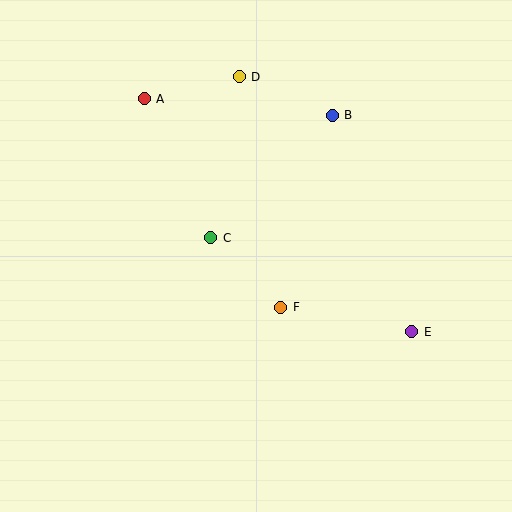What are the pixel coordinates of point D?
Point D is at (239, 77).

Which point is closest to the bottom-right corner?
Point E is closest to the bottom-right corner.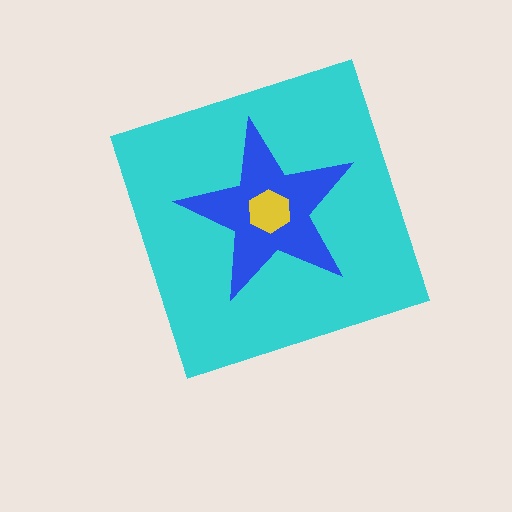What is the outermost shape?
The cyan diamond.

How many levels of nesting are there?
3.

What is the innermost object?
The yellow hexagon.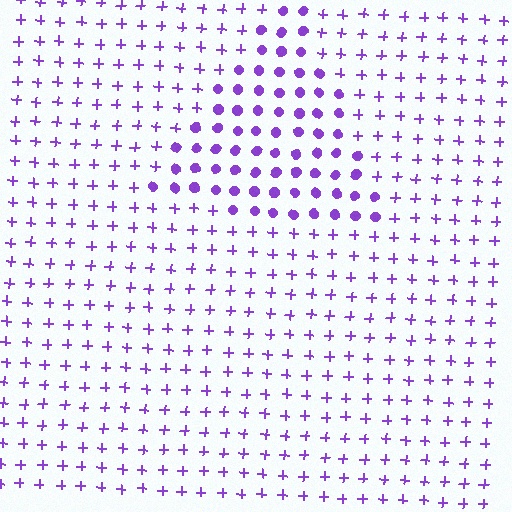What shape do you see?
I see a triangle.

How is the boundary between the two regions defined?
The boundary is defined by a change in element shape: circles inside vs. plus signs outside. All elements share the same color and spacing.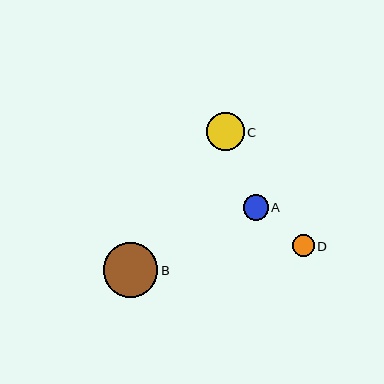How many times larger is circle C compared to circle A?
Circle C is approximately 1.5 times the size of circle A.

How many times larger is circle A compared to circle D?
Circle A is approximately 1.2 times the size of circle D.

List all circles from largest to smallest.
From largest to smallest: B, C, A, D.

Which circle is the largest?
Circle B is the largest with a size of approximately 54 pixels.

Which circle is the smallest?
Circle D is the smallest with a size of approximately 22 pixels.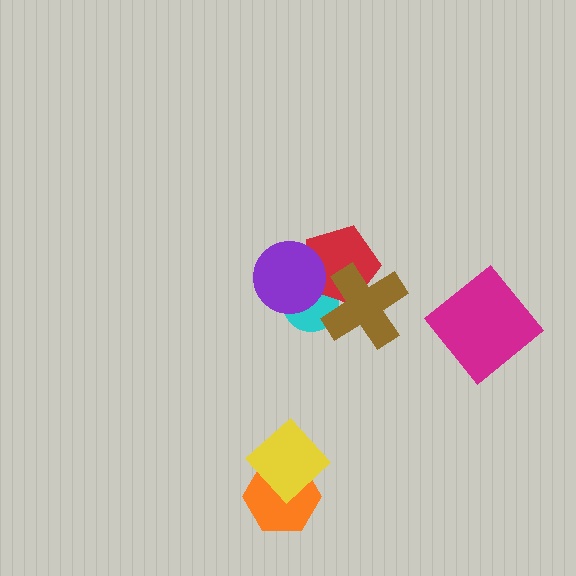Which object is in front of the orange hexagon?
The yellow diamond is in front of the orange hexagon.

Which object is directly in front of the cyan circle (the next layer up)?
The red pentagon is directly in front of the cyan circle.